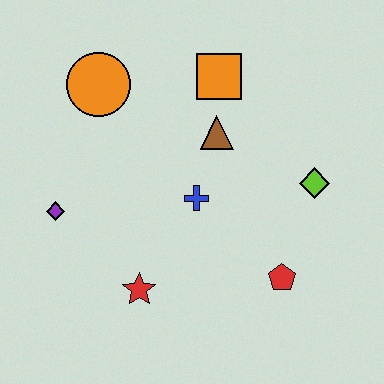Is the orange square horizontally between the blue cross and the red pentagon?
Yes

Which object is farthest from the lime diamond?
The purple diamond is farthest from the lime diamond.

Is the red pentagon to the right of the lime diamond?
No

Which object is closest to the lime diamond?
The red pentagon is closest to the lime diamond.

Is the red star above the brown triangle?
No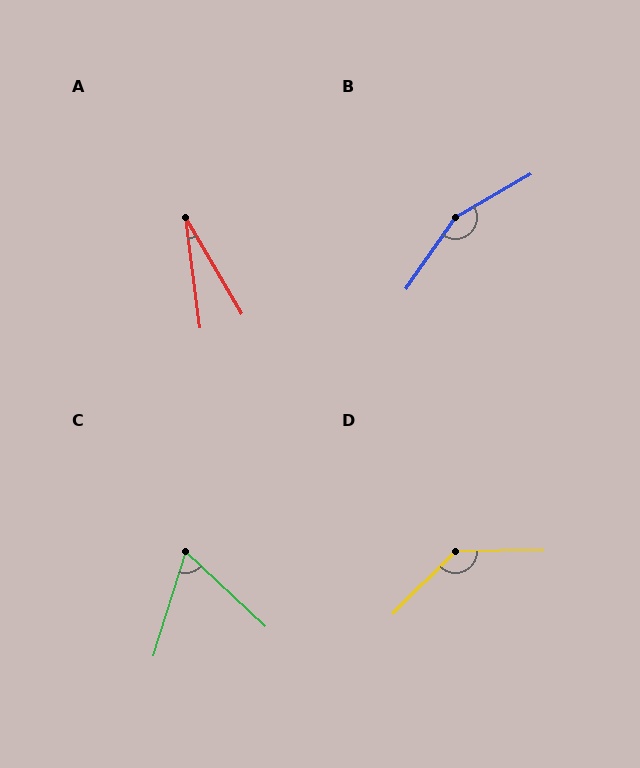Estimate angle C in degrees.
Approximately 64 degrees.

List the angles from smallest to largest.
A (23°), C (64°), D (136°), B (155°).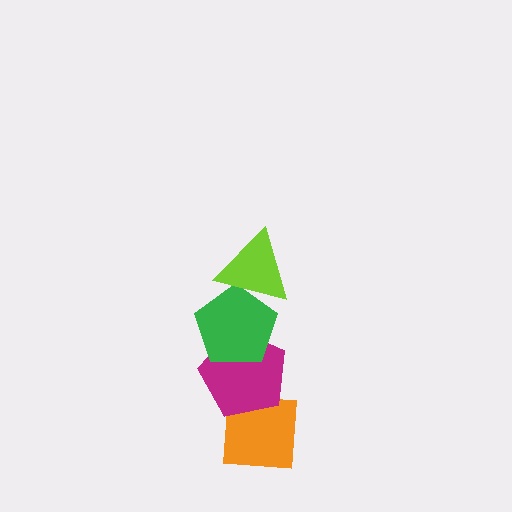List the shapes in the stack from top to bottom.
From top to bottom: the lime triangle, the green pentagon, the magenta pentagon, the orange square.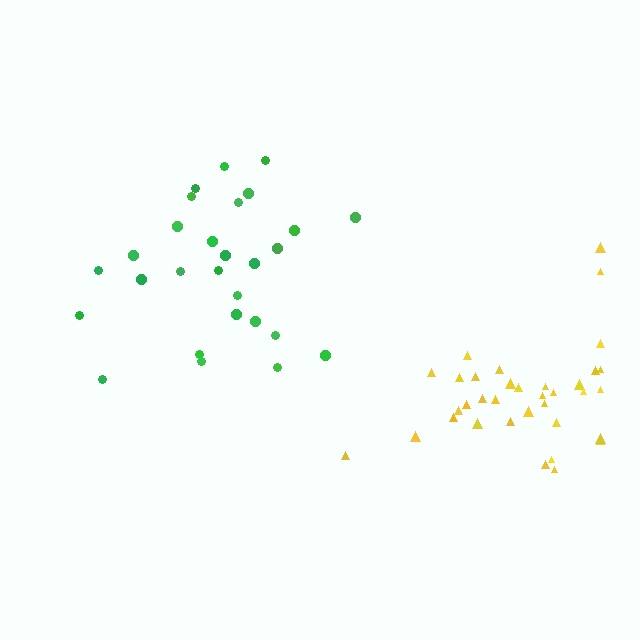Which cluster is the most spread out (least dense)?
Yellow.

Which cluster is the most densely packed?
Green.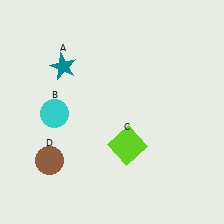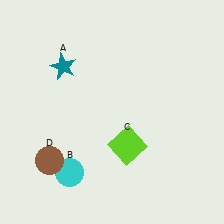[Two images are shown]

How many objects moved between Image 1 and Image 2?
1 object moved between the two images.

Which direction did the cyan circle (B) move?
The cyan circle (B) moved down.